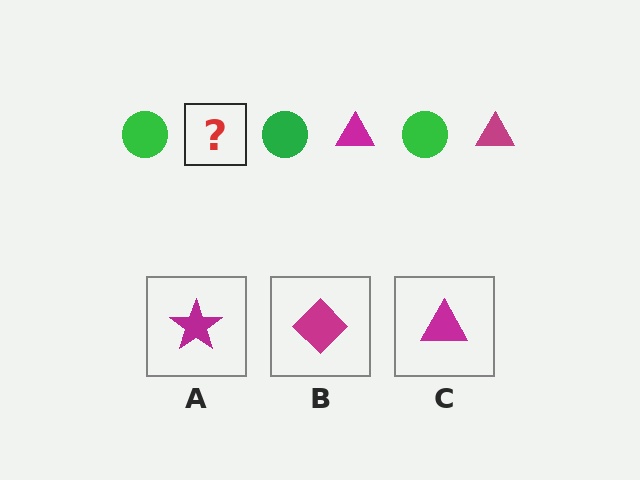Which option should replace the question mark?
Option C.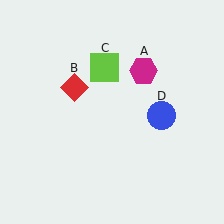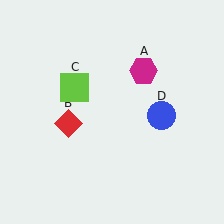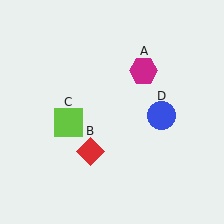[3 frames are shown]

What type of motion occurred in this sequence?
The red diamond (object B), lime square (object C) rotated counterclockwise around the center of the scene.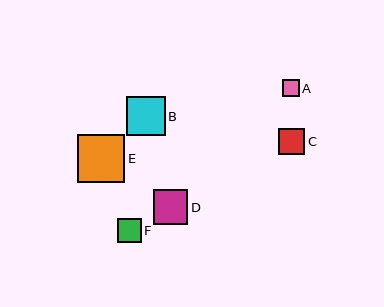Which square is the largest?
Square E is the largest with a size of approximately 48 pixels.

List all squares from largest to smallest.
From largest to smallest: E, B, D, C, F, A.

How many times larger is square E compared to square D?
Square E is approximately 1.4 times the size of square D.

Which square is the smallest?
Square A is the smallest with a size of approximately 17 pixels.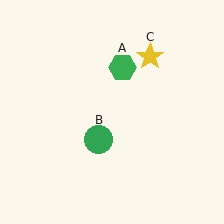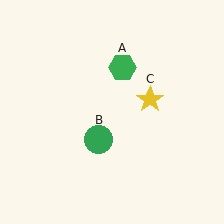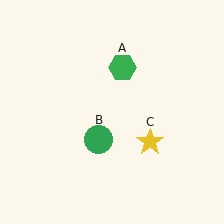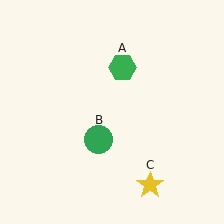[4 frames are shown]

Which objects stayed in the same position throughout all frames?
Green hexagon (object A) and green circle (object B) remained stationary.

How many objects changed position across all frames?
1 object changed position: yellow star (object C).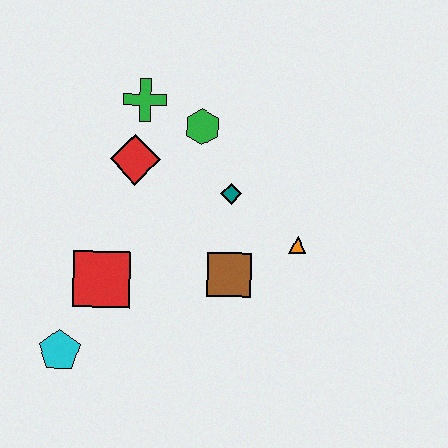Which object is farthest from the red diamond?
The cyan pentagon is farthest from the red diamond.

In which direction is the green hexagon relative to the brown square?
The green hexagon is above the brown square.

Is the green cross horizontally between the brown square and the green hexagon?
No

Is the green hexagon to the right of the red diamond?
Yes